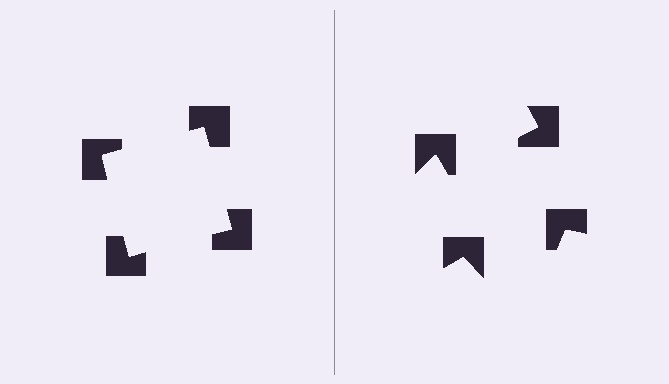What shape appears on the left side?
An illusory square.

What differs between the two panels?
The notched squares are positioned identically on both sides; only the wedge orientations differ. On the left they align to a square; on the right they are misaligned.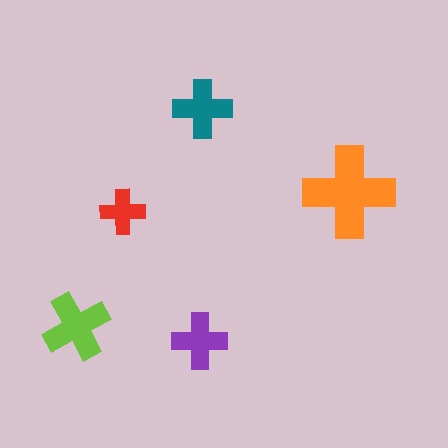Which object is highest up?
The teal cross is topmost.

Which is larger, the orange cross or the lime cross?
The orange one.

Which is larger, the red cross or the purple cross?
The purple one.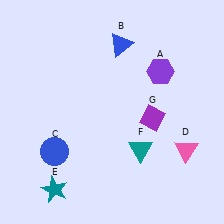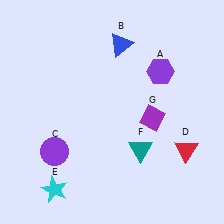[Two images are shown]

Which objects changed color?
C changed from blue to purple. D changed from pink to red. E changed from teal to cyan.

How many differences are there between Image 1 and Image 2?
There are 3 differences between the two images.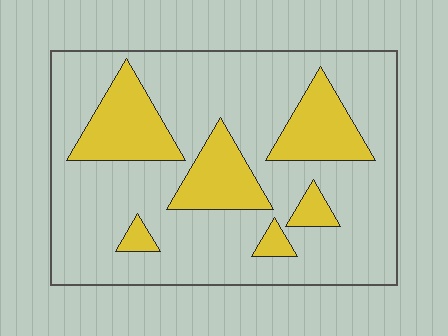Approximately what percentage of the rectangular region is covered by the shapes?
Approximately 25%.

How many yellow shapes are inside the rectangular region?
6.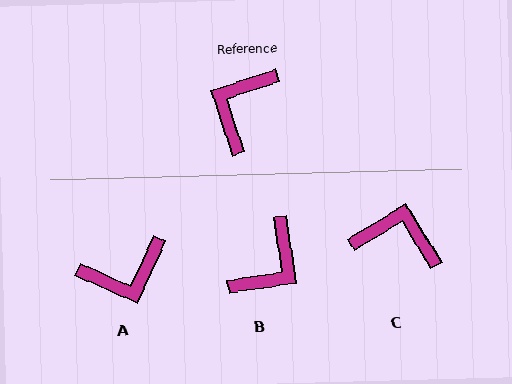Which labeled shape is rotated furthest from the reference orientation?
B, about 171 degrees away.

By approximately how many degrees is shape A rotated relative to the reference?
Approximately 138 degrees counter-clockwise.